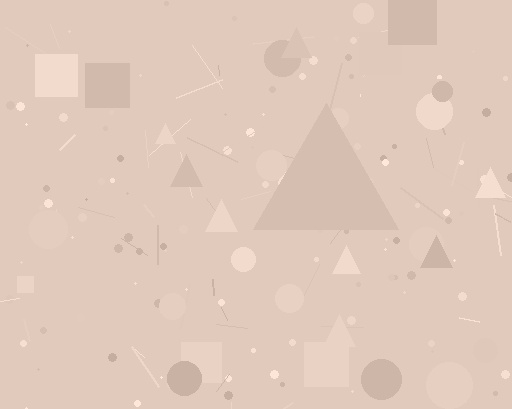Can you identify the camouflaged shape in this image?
The camouflaged shape is a triangle.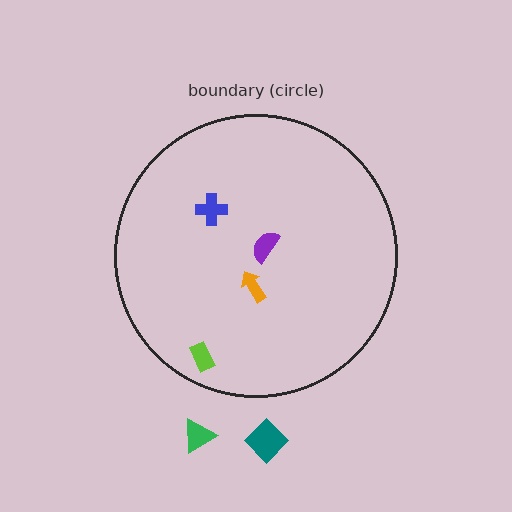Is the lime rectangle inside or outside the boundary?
Inside.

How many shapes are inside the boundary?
4 inside, 2 outside.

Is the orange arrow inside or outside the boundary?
Inside.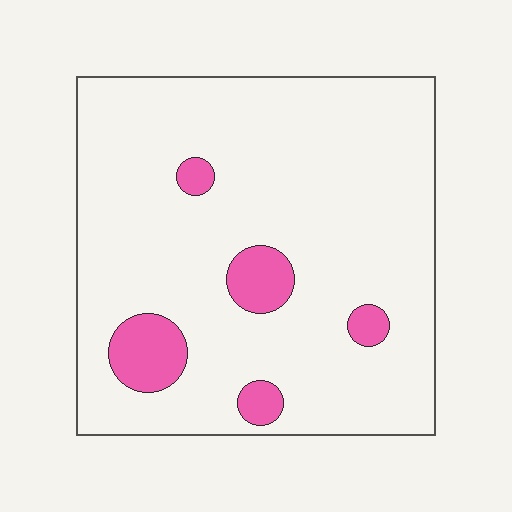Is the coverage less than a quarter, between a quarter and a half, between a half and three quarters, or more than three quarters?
Less than a quarter.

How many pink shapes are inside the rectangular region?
5.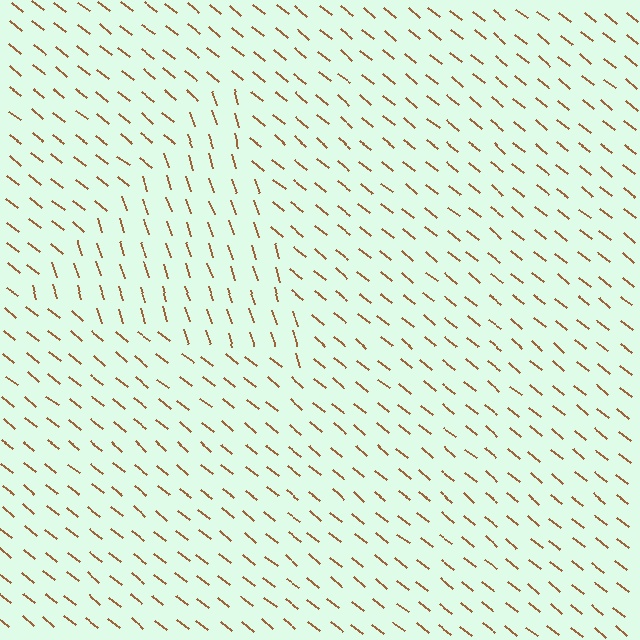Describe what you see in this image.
The image is filled with small brown line segments. A triangle region in the image has lines oriented differently from the surrounding lines, creating a visible texture boundary.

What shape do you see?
I see a triangle.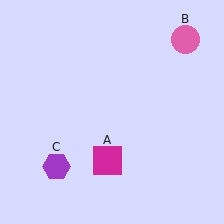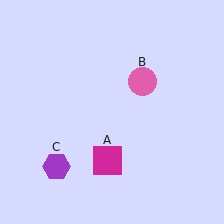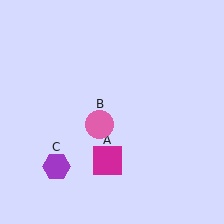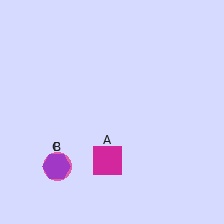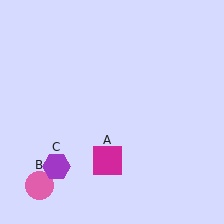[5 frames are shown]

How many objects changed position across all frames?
1 object changed position: pink circle (object B).